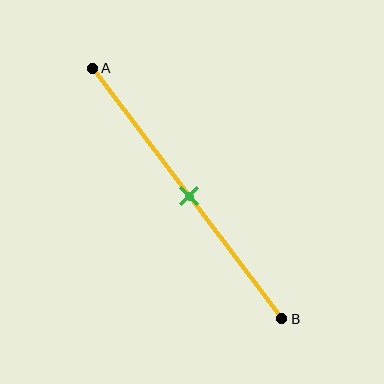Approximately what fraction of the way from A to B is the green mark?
The green mark is approximately 50% of the way from A to B.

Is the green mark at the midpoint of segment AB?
Yes, the mark is approximately at the midpoint.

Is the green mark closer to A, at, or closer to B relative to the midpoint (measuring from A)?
The green mark is approximately at the midpoint of segment AB.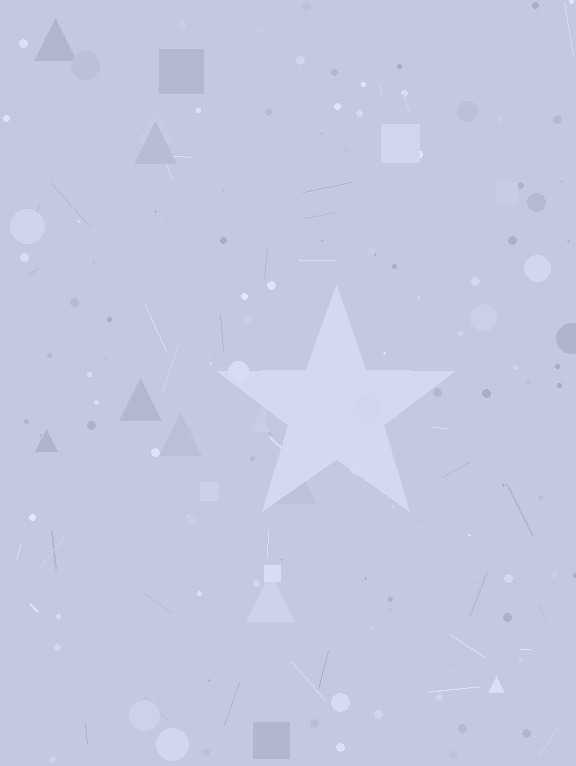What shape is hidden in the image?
A star is hidden in the image.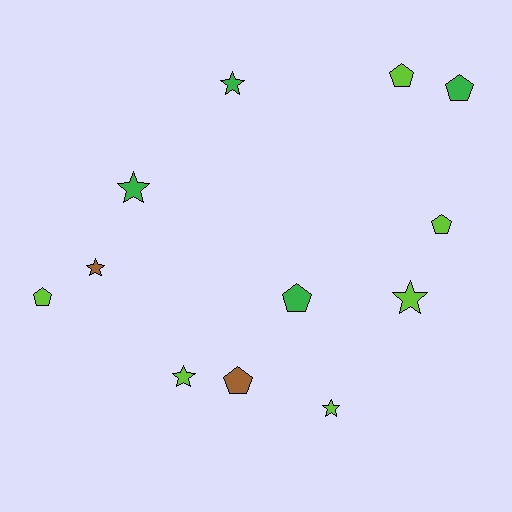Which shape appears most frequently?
Pentagon, with 6 objects.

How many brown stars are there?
There is 1 brown star.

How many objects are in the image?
There are 12 objects.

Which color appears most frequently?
Lime, with 6 objects.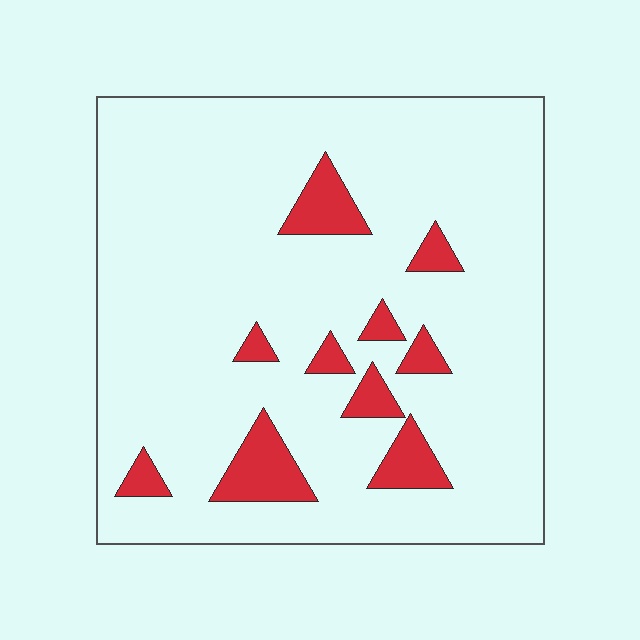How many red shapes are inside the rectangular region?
10.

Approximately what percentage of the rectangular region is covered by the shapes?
Approximately 10%.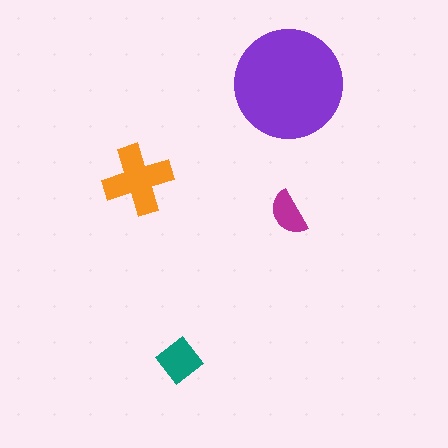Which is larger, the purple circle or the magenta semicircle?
The purple circle.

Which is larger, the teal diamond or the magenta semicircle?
The teal diamond.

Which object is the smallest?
The magenta semicircle.